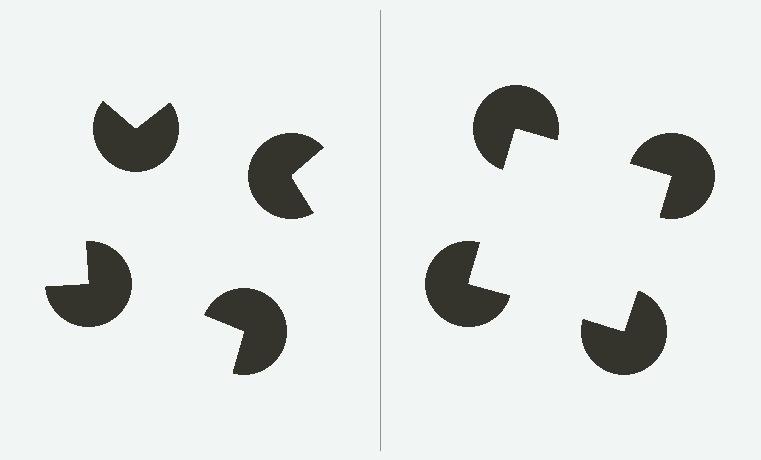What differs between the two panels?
The pac-man discs are positioned identically on both sides; only the wedge orientations differ. On the right they align to a square; on the left they are misaligned.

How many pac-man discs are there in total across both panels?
8 — 4 on each side.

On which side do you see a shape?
An illusory square appears on the right side. On the left side the wedge cuts are rotated, so no coherent shape forms.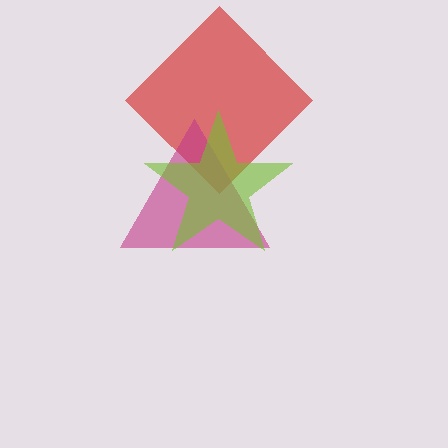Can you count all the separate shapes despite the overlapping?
Yes, there are 3 separate shapes.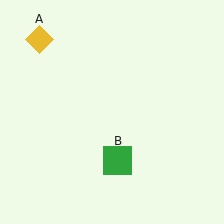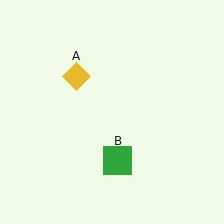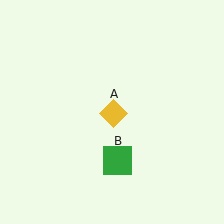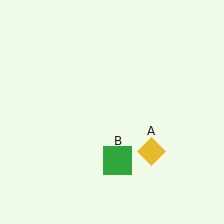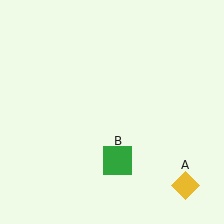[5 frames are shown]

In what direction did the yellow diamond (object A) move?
The yellow diamond (object A) moved down and to the right.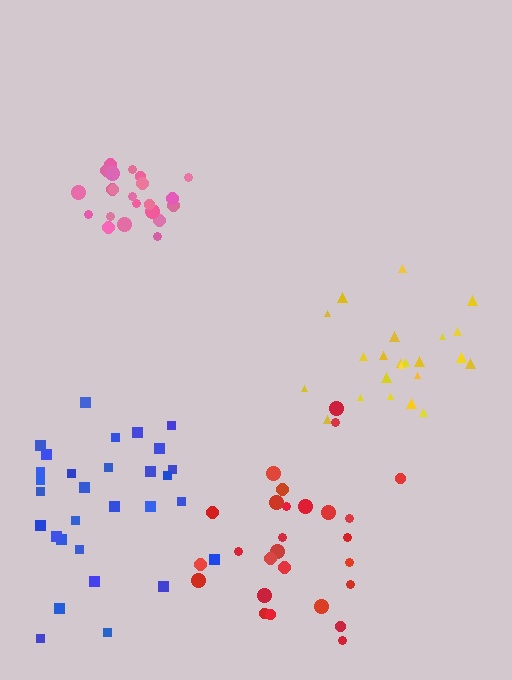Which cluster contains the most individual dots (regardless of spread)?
Blue (30).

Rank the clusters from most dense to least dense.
pink, yellow, blue, red.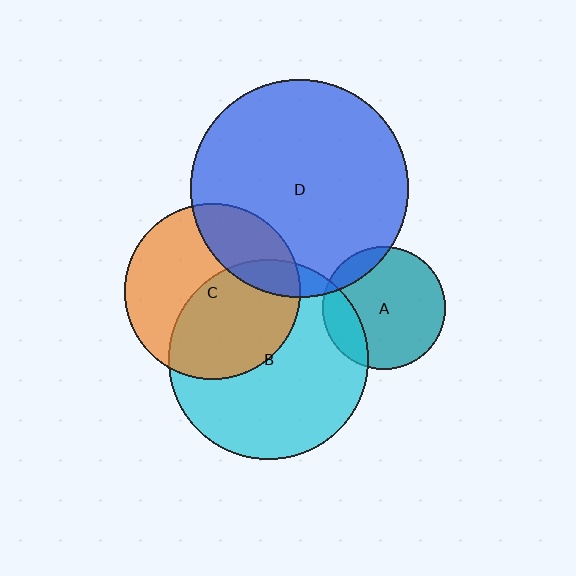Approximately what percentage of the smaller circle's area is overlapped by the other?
Approximately 20%.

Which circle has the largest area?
Circle D (blue).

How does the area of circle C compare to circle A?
Approximately 2.0 times.